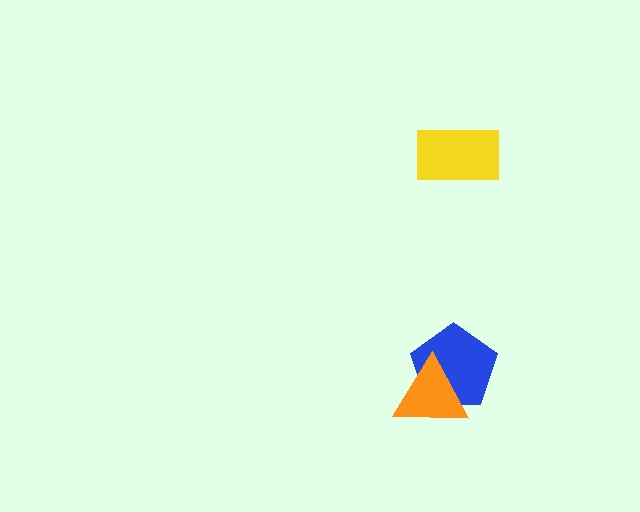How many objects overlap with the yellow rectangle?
0 objects overlap with the yellow rectangle.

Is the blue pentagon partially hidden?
Yes, it is partially covered by another shape.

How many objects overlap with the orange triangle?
1 object overlaps with the orange triangle.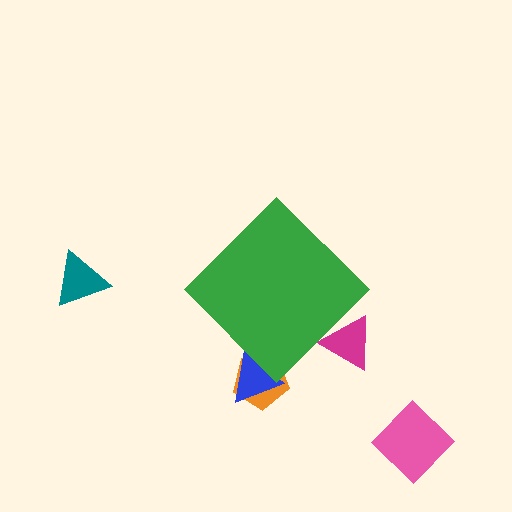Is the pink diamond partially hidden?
No, the pink diamond is fully visible.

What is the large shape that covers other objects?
A green diamond.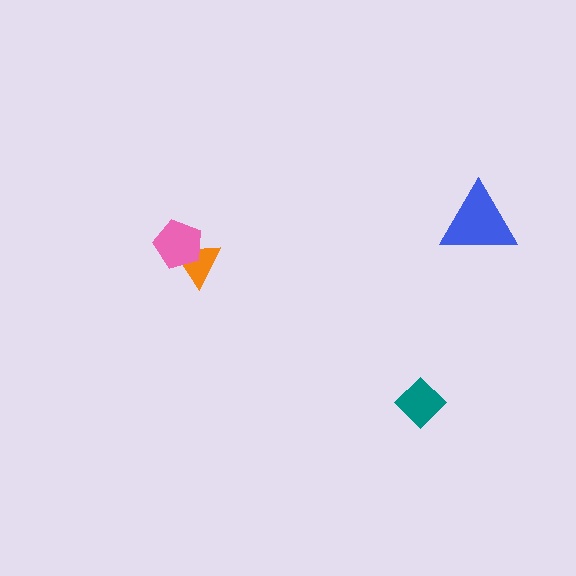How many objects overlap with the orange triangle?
1 object overlaps with the orange triangle.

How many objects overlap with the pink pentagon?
1 object overlaps with the pink pentagon.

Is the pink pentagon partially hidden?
No, no other shape covers it.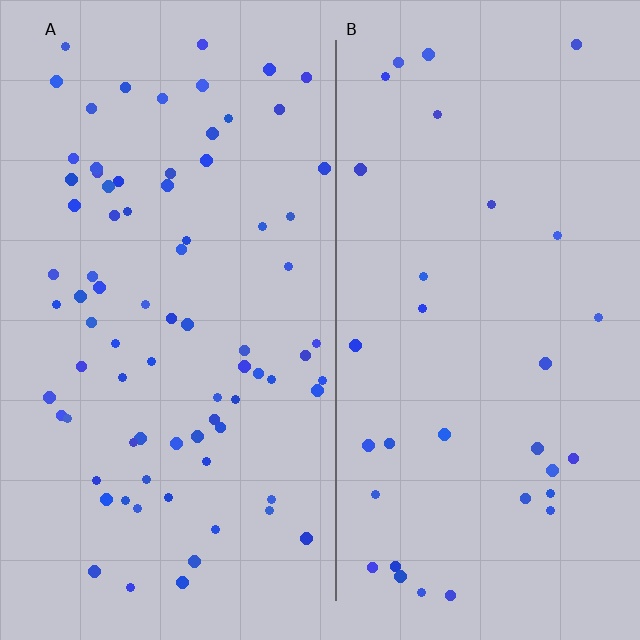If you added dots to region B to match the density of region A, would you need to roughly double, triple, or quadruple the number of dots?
Approximately double.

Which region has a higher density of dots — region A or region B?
A (the left).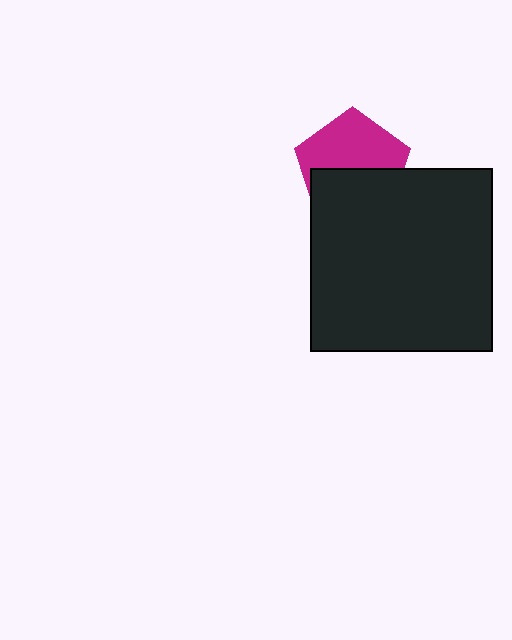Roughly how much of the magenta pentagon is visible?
About half of it is visible (roughly 52%).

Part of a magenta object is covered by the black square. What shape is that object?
It is a pentagon.